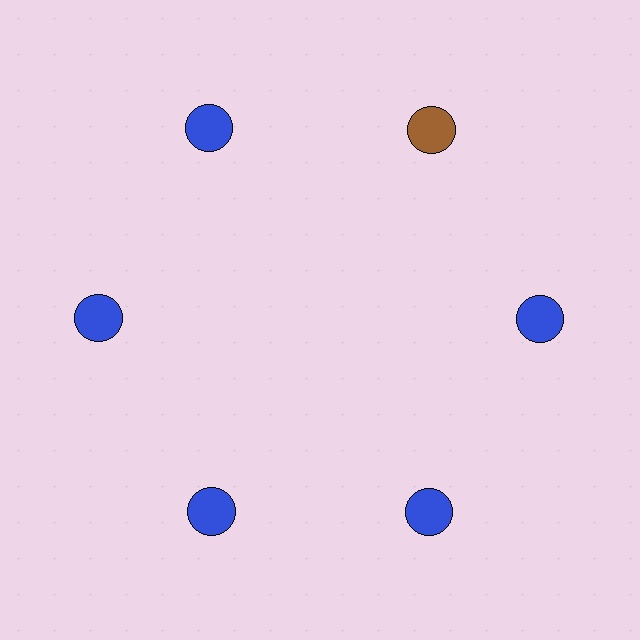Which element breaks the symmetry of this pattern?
The brown circle at roughly the 1 o'clock position breaks the symmetry. All other shapes are blue circles.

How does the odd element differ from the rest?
It has a different color: brown instead of blue.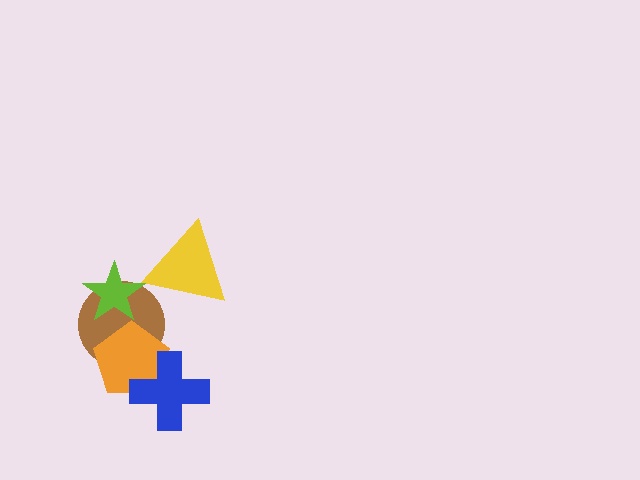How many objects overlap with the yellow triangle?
0 objects overlap with the yellow triangle.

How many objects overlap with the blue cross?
1 object overlaps with the blue cross.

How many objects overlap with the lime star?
1 object overlaps with the lime star.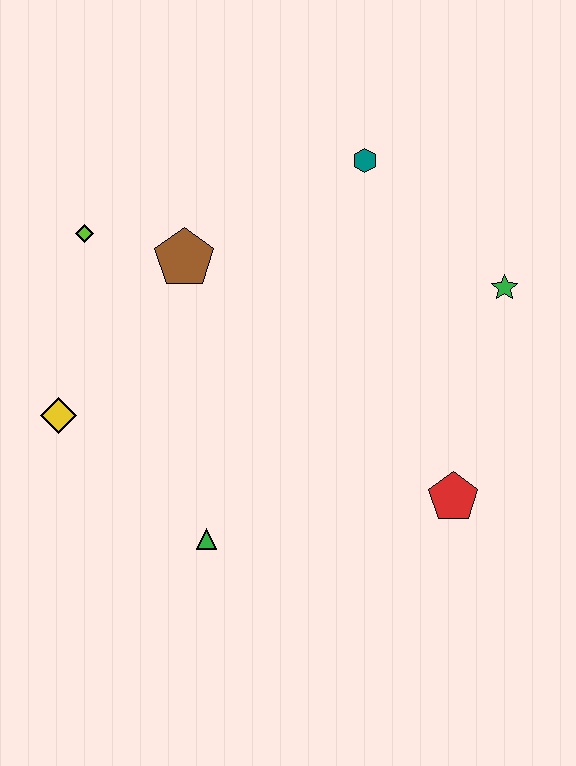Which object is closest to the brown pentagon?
The lime diamond is closest to the brown pentagon.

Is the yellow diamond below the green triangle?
No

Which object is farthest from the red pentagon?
The lime diamond is farthest from the red pentagon.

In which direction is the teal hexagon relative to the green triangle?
The teal hexagon is above the green triangle.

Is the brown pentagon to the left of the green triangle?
Yes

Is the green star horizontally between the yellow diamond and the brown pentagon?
No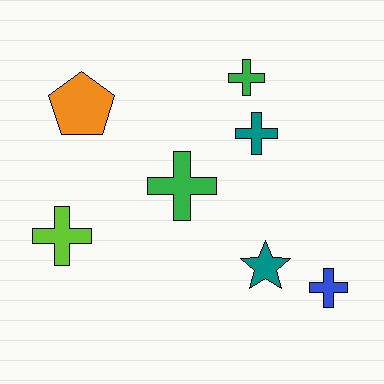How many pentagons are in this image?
There is 1 pentagon.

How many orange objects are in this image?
There is 1 orange object.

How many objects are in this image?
There are 7 objects.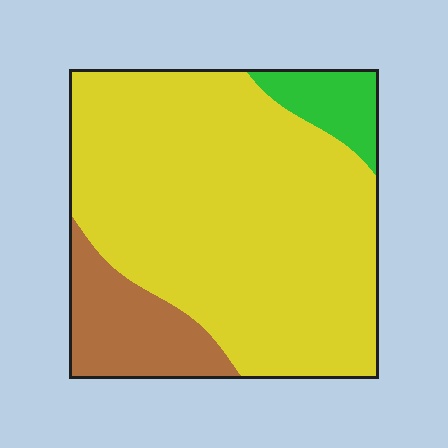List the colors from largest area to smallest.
From largest to smallest: yellow, brown, green.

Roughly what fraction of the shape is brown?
Brown covers roughly 15% of the shape.